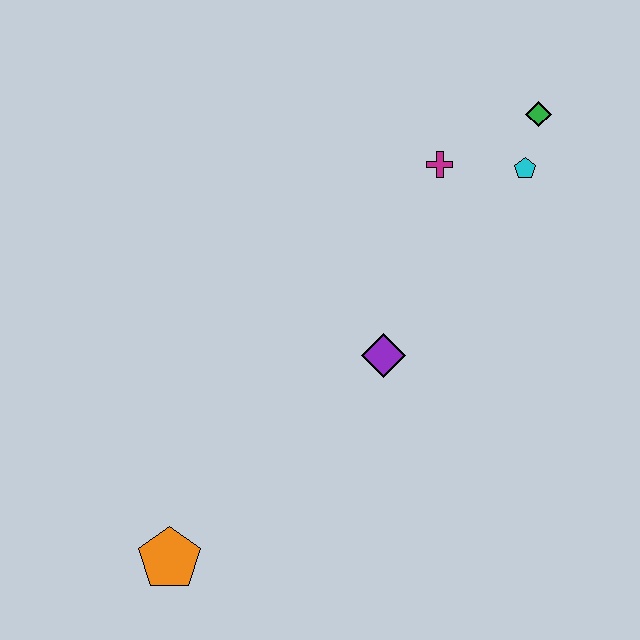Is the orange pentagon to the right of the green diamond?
No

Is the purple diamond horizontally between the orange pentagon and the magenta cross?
Yes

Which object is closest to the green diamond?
The cyan pentagon is closest to the green diamond.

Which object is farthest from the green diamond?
The orange pentagon is farthest from the green diamond.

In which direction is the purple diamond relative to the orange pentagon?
The purple diamond is to the right of the orange pentagon.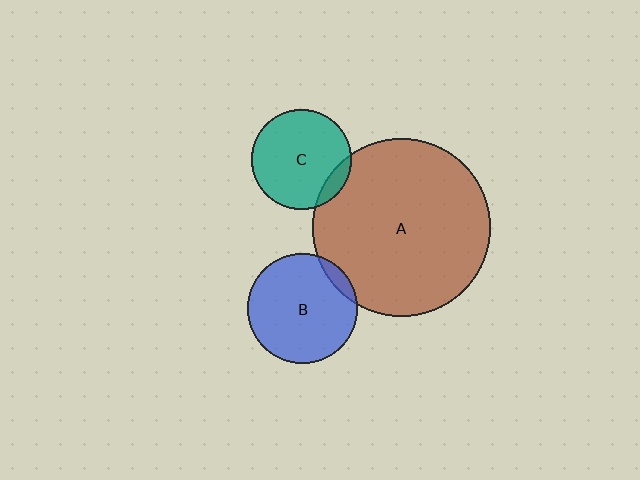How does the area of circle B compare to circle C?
Approximately 1.2 times.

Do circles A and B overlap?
Yes.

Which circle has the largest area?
Circle A (brown).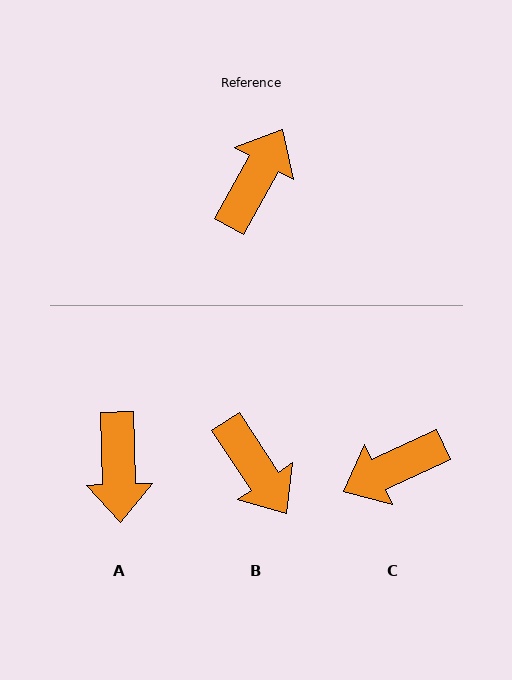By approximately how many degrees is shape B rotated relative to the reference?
Approximately 117 degrees clockwise.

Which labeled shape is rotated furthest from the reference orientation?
A, about 149 degrees away.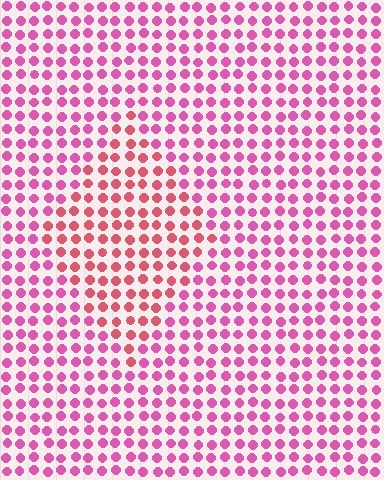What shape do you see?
I see a diamond.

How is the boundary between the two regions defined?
The boundary is defined purely by a slight shift in hue (about 29 degrees). Spacing, size, and orientation are identical on both sides.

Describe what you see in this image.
The image is filled with small pink elements in a uniform arrangement. A diamond-shaped region is visible where the elements are tinted to a slightly different hue, forming a subtle color boundary.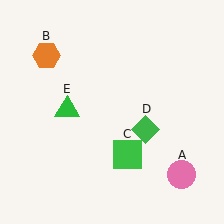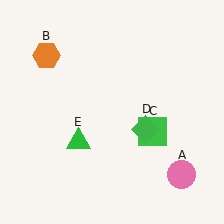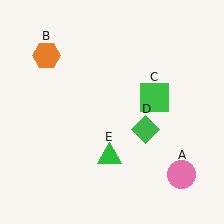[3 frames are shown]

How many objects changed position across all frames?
2 objects changed position: green square (object C), green triangle (object E).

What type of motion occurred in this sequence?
The green square (object C), green triangle (object E) rotated counterclockwise around the center of the scene.